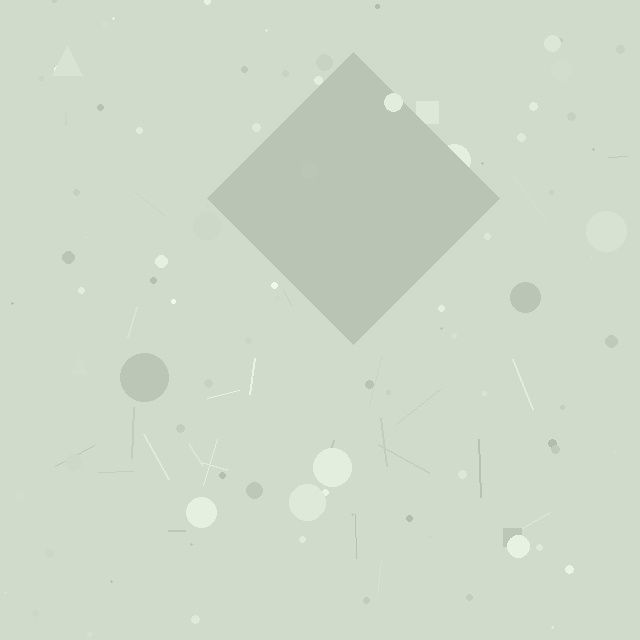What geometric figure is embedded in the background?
A diamond is embedded in the background.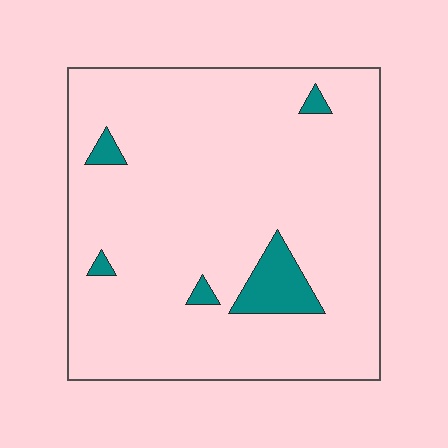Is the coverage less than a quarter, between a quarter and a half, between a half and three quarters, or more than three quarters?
Less than a quarter.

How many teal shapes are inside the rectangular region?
5.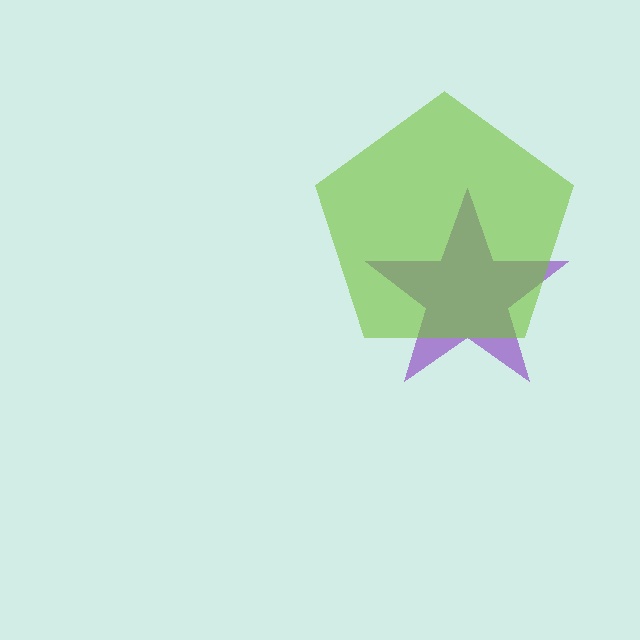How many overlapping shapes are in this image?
There are 2 overlapping shapes in the image.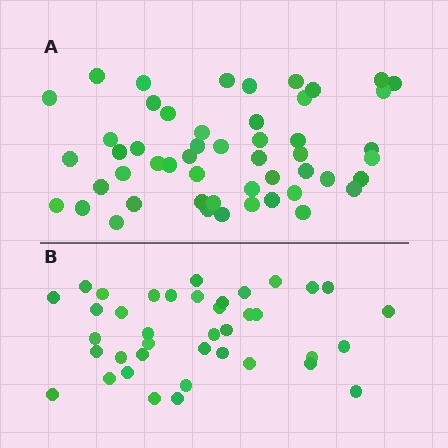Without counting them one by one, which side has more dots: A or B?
Region A (the top region) has more dots.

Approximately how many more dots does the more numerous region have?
Region A has roughly 12 or so more dots than region B.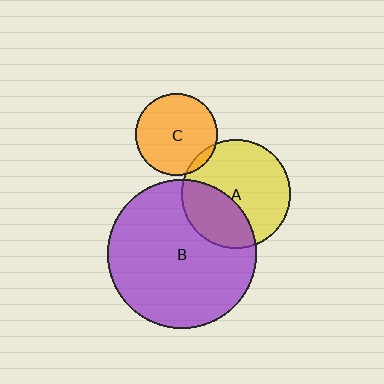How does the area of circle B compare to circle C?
Approximately 3.3 times.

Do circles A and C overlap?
Yes.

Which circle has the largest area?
Circle B (purple).